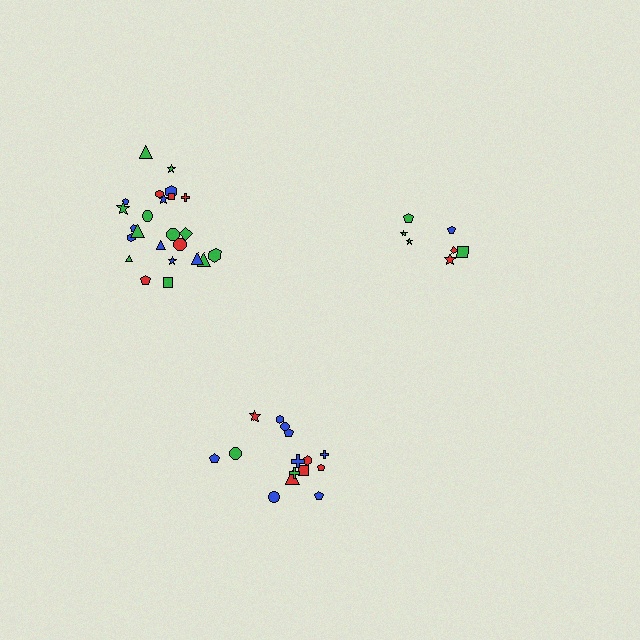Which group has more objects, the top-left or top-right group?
The top-left group.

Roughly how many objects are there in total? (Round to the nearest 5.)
Roughly 45 objects in total.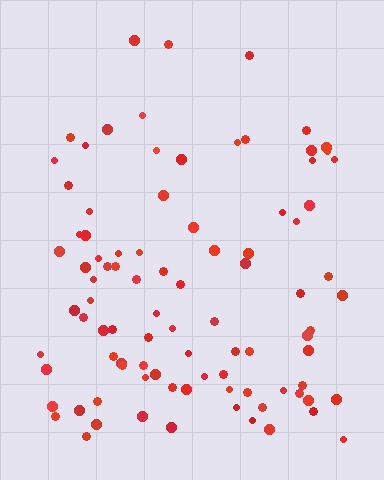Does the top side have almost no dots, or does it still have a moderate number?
Still a moderate number, just noticeably fewer than the bottom.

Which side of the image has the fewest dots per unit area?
The top.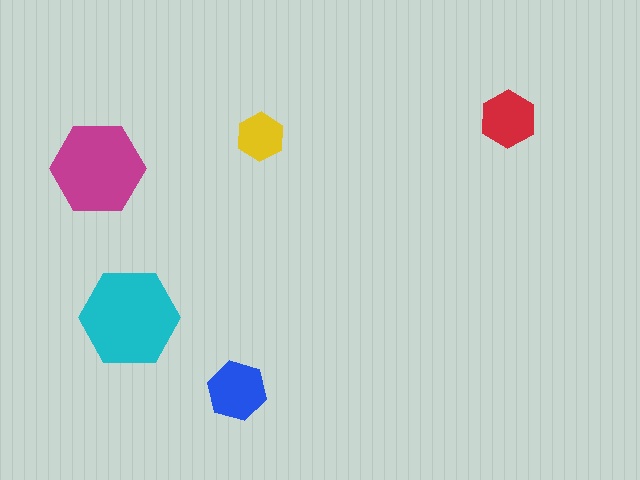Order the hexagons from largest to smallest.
the cyan one, the magenta one, the blue one, the red one, the yellow one.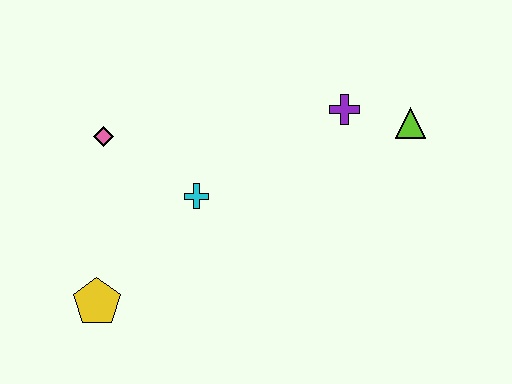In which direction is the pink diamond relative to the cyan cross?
The pink diamond is to the left of the cyan cross.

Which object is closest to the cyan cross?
The pink diamond is closest to the cyan cross.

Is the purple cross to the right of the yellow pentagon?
Yes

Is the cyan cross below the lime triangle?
Yes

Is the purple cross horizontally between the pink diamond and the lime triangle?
Yes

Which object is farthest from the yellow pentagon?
The lime triangle is farthest from the yellow pentagon.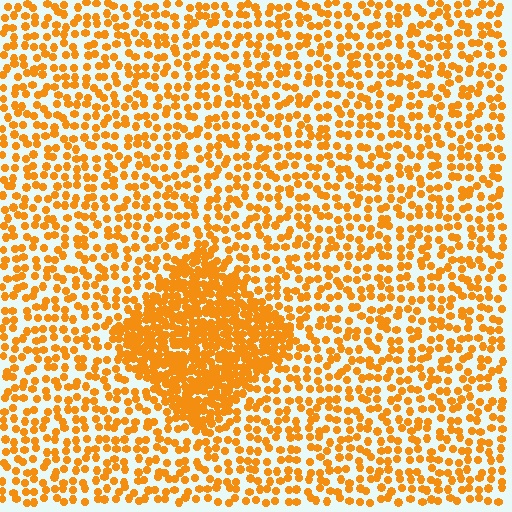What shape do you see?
I see a diamond.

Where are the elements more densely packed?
The elements are more densely packed inside the diamond boundary.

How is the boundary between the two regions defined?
The boundary is defined by a change in element density (approximately 2.4x ratio). All elements are the same color, size, and shape.